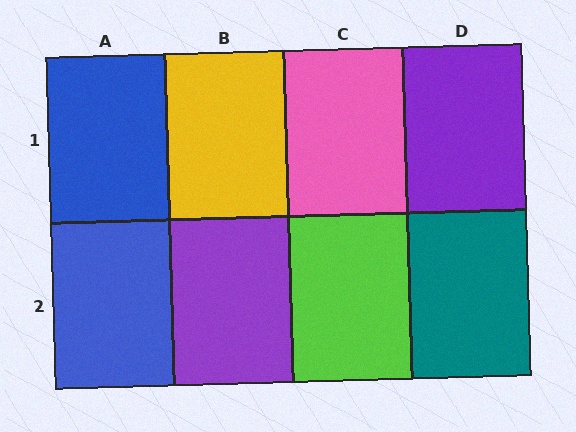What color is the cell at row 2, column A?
Blue.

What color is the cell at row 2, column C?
Lime.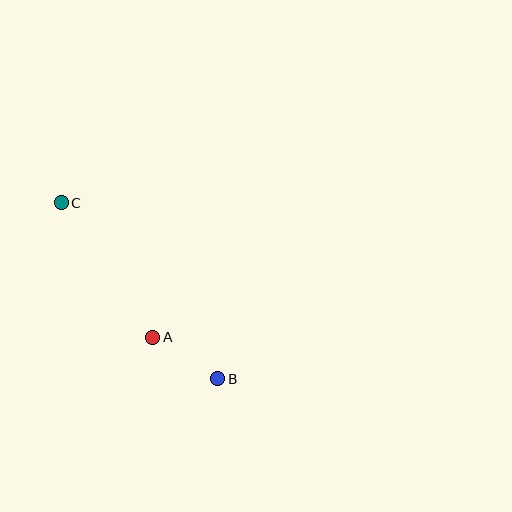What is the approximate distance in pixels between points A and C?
The distance between A and C is approximately 162 pixels.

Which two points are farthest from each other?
Points B and C are farthest from each other.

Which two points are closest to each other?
Points A and B are closest to each other.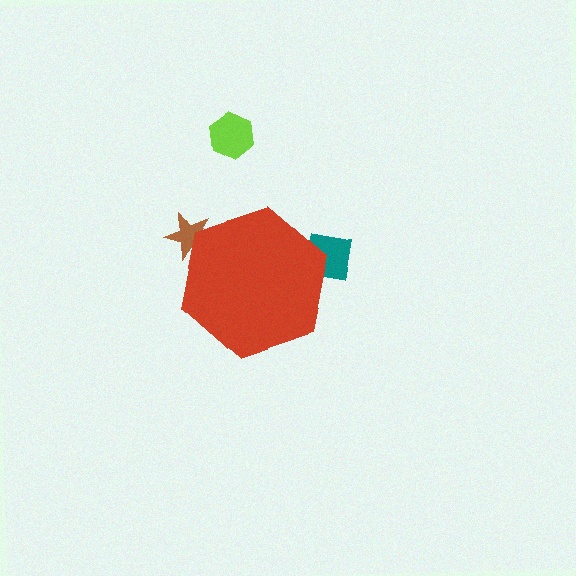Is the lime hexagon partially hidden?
No, the lime hexagon is fully visible.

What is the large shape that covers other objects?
A red hexagon.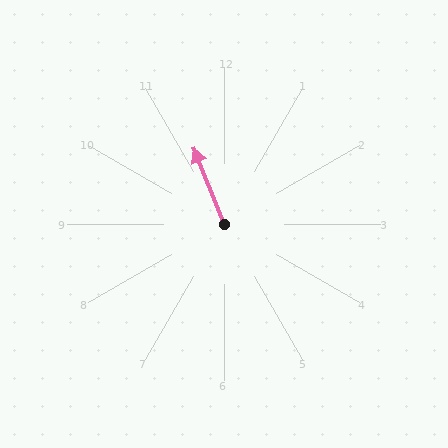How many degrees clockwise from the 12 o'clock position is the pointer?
Approximately 338 degrees.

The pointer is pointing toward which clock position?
Roughly 11 o'clock.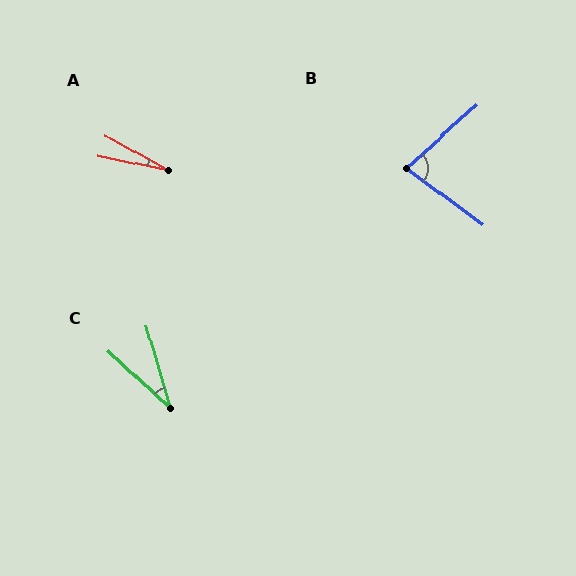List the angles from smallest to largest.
A (17°), C (31°), B (78°).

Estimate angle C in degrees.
Approximately 31 degrees.